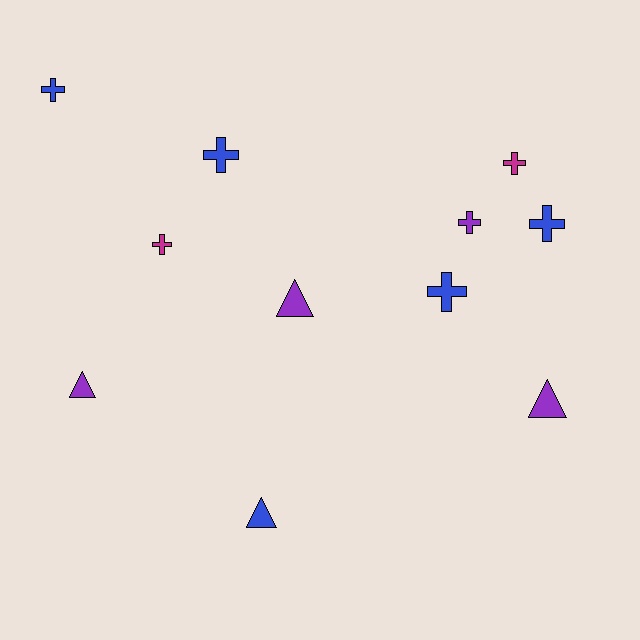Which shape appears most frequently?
Cross, with 7 objects.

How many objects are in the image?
There are 11 objects.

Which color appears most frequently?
Blue, with 5 objects.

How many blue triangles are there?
There is 1 blue triangle.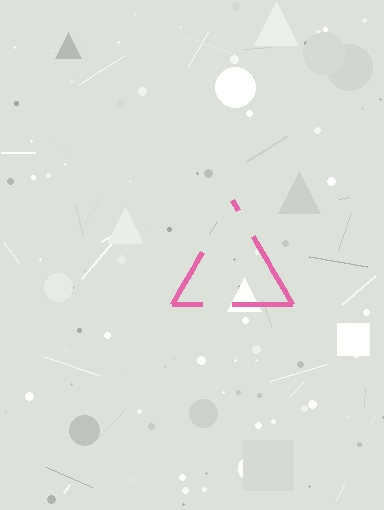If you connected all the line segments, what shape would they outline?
They would outline a triangle.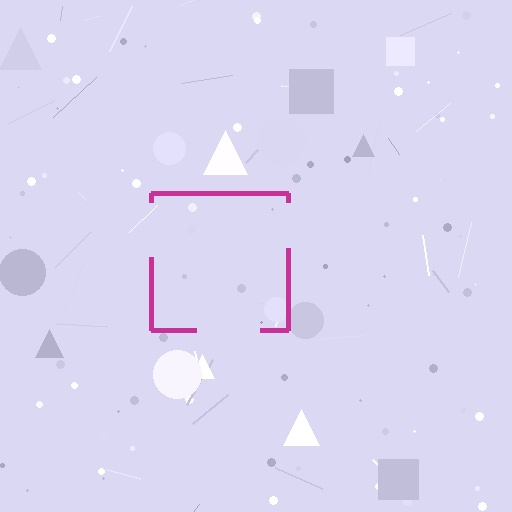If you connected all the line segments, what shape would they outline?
They would outline a square.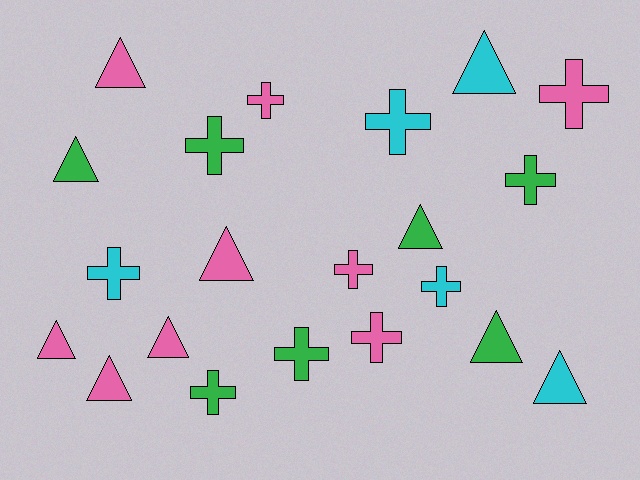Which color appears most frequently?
Pink, with 9 objects.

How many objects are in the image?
There are 21 objects.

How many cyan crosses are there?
There are 3 cyan crosses.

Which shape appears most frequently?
Cross, with 11 objects.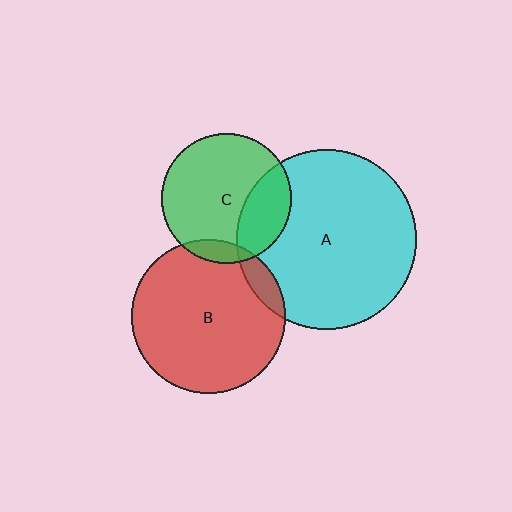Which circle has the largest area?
Circle A (cyan).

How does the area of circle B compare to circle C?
Approximately 1.4 times.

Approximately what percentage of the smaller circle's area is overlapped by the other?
Approximately 25%.